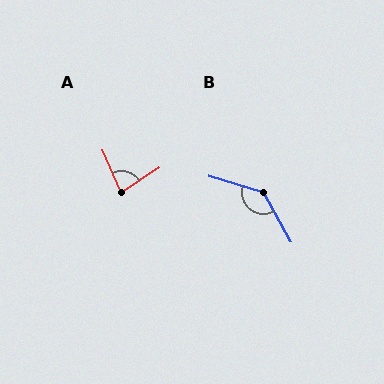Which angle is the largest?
B, at approximately 136 degrees.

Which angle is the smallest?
A, at approximately 80 degrees.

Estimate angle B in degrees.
Approximately 136 degrees.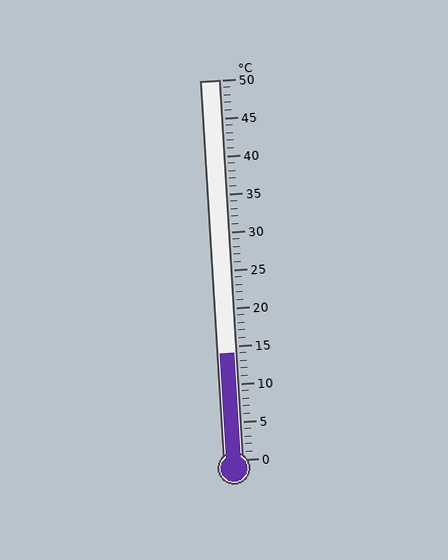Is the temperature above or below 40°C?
The temperature is below 40°C.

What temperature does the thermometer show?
The thermometer shows approximately 14°C.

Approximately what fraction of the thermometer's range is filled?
The thermometer is filled to approximately 30% of its range.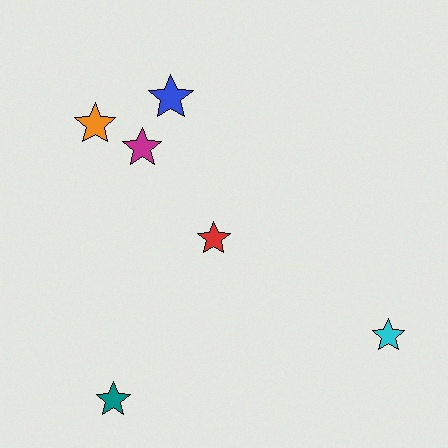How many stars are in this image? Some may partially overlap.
There are 6 stars.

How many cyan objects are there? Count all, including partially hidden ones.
There is 1 cyan object.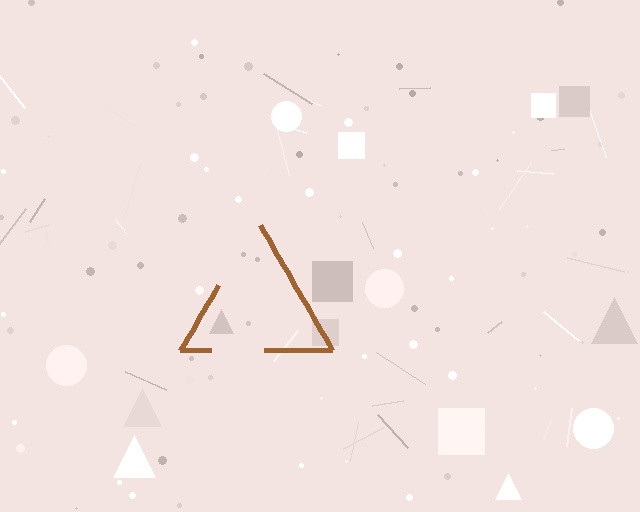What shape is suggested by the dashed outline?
The dashed outline suggests a triangle.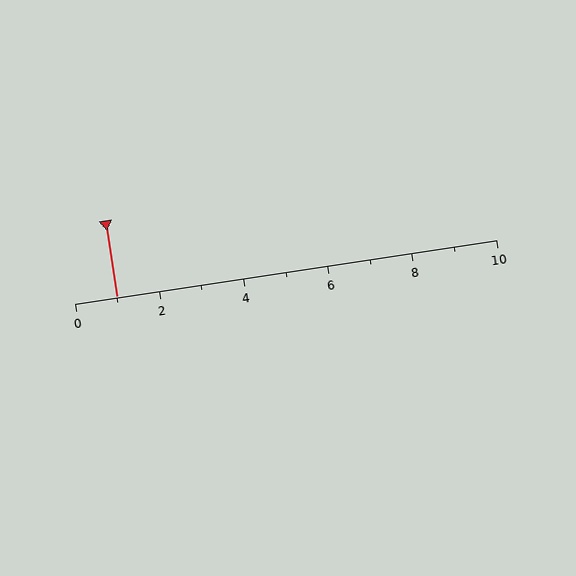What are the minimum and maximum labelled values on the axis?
The axis runs from 0 to 10.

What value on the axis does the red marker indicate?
The marker indicates approximately 1.